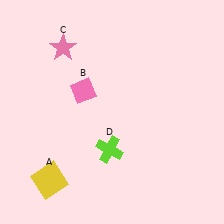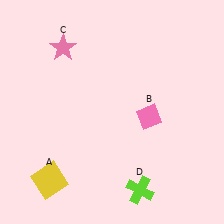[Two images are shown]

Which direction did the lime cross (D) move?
The lime cross (D) moved down.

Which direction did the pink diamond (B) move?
The pink diamond (B) moved right.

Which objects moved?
The objects that moved are: the pink diamond (B), the lime cross (D).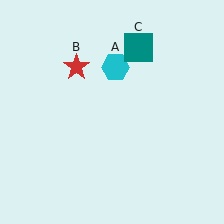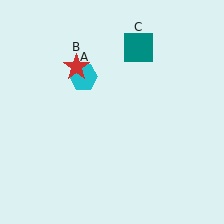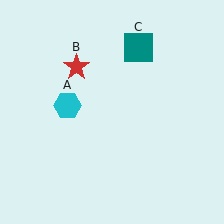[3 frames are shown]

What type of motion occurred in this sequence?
The cyan hexagon (object A) rotated counterclockwise around the center of the scene.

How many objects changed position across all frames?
1 object changed position: cyan hexagon (object A).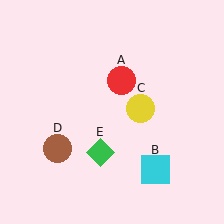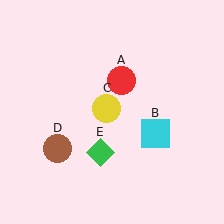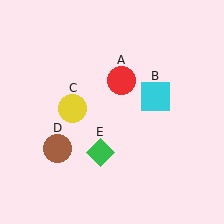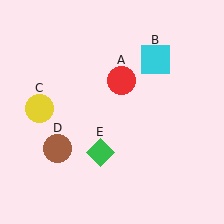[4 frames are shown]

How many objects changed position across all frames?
2 objects changed position: cyan square (object B), yellow circle (object C).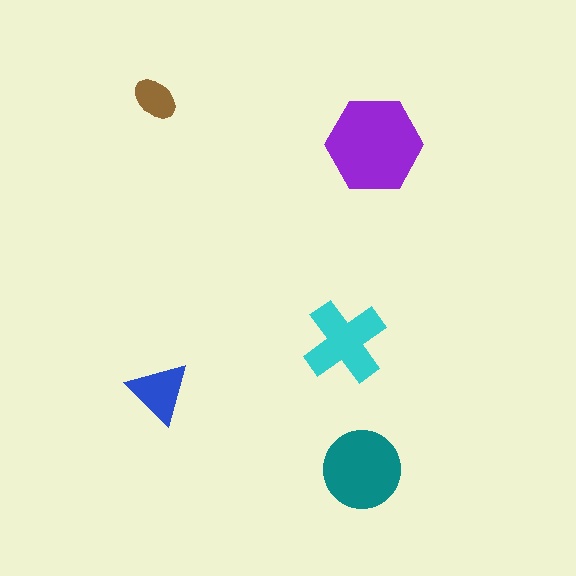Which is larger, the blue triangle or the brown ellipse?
The blue triangle.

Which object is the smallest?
The brown ellipse.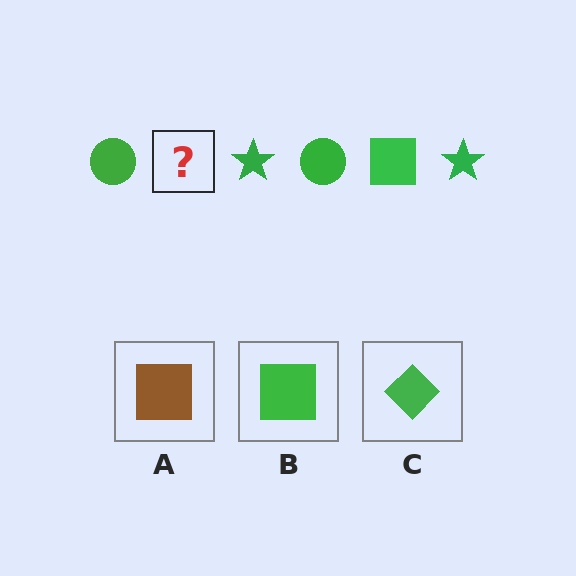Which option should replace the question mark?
Option B.